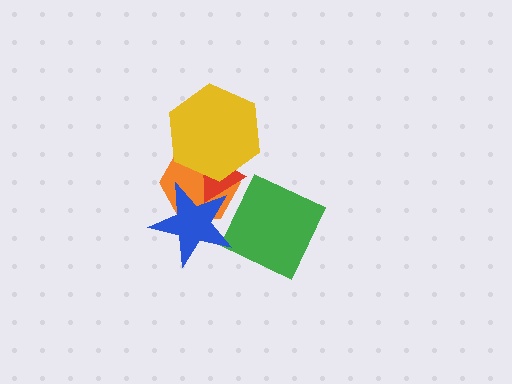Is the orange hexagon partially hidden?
Yes, it is partially covered by another shape.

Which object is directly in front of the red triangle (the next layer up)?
The blue star is directly in front of the red triangle.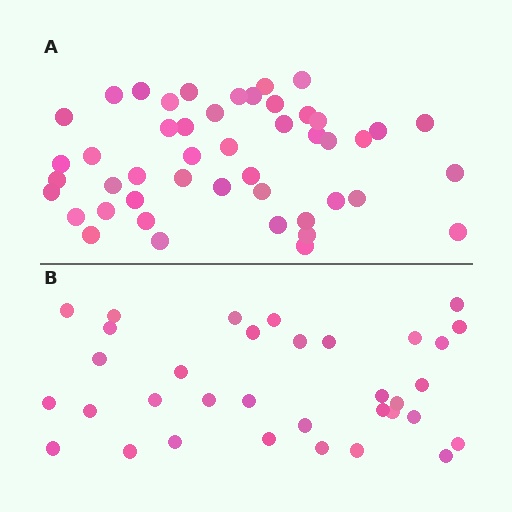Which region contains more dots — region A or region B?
Region A (the top region) has more dots.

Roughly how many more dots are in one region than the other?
Region A has approximately 15 more dots than region B.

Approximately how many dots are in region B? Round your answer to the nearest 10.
About 30 dots. (The exact count is 34, which rounds to 30.)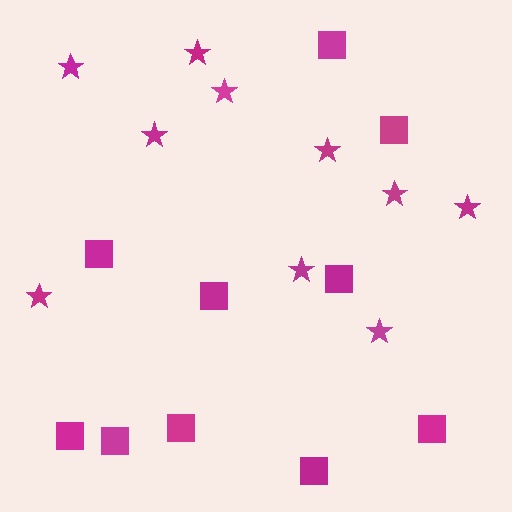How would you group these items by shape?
There are 2 groups: one group of stars (10) and one group of squares (10).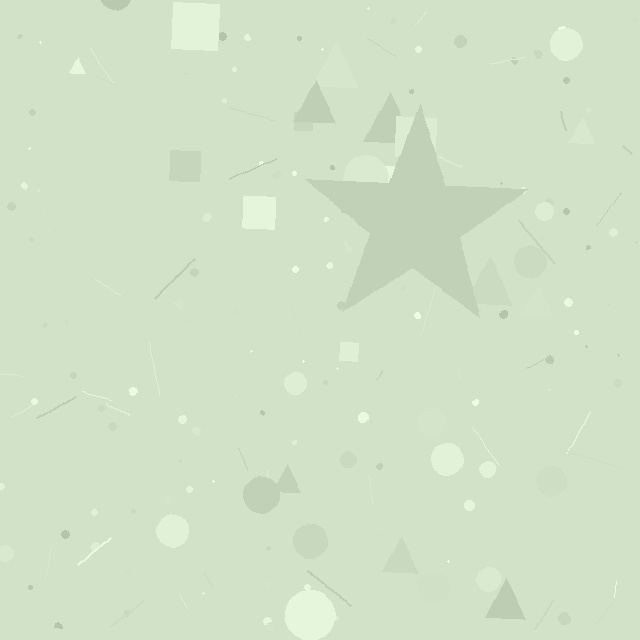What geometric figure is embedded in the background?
A star is embedded in the background.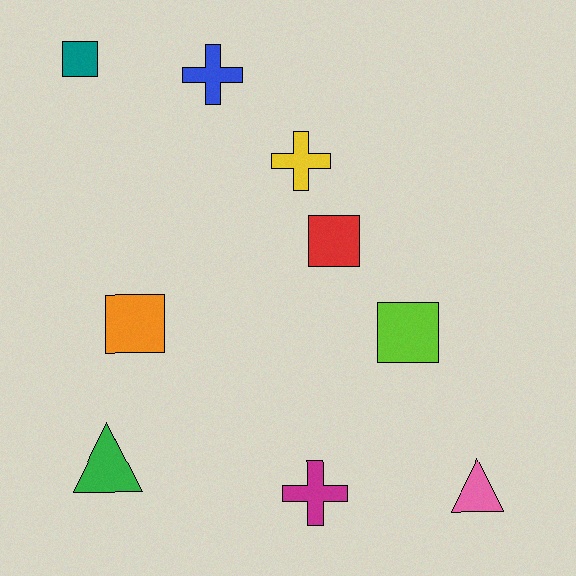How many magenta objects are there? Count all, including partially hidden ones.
There is 1 magenta object.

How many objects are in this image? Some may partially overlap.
There are 9 objects.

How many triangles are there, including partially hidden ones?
There are 2 triangles.